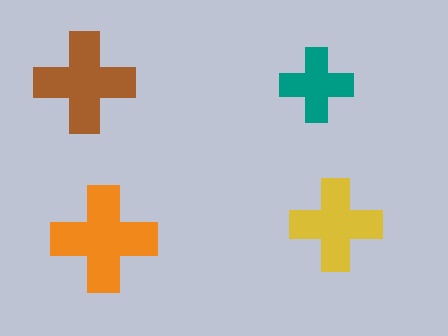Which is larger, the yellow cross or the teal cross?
The yellow one.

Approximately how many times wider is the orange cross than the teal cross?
About 1.5 times wider.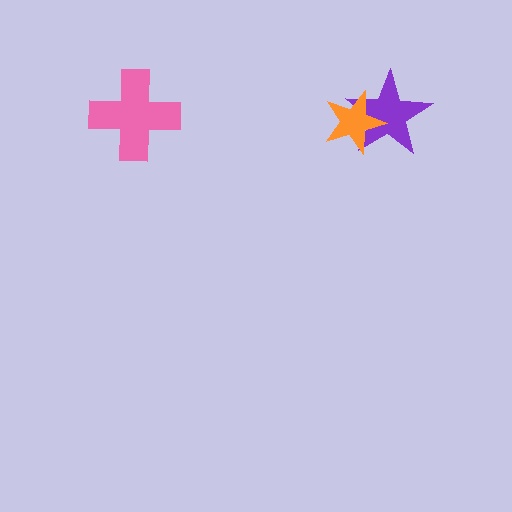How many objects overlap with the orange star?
1 object overlaps with the orange star.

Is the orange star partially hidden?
No, no other shape covers it.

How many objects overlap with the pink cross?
0 objects overlap with the pink cross.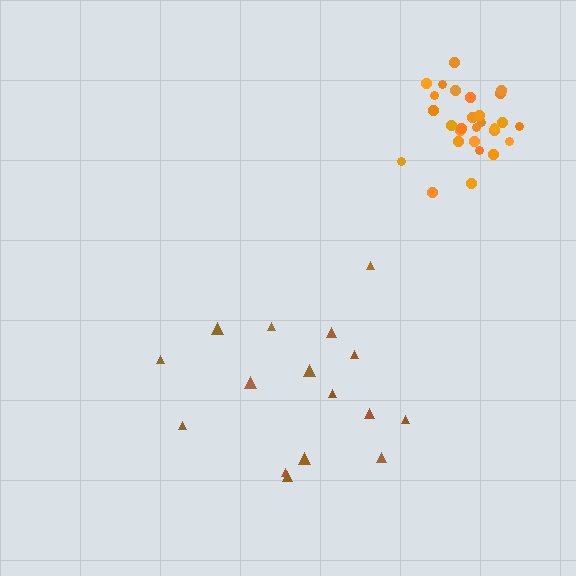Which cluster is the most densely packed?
Orange.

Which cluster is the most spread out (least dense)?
Brown.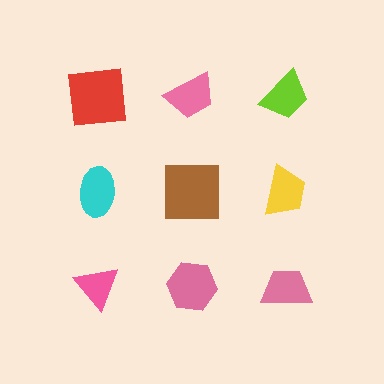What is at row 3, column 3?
A pink trapezoid.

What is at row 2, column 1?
A cyan ellipse.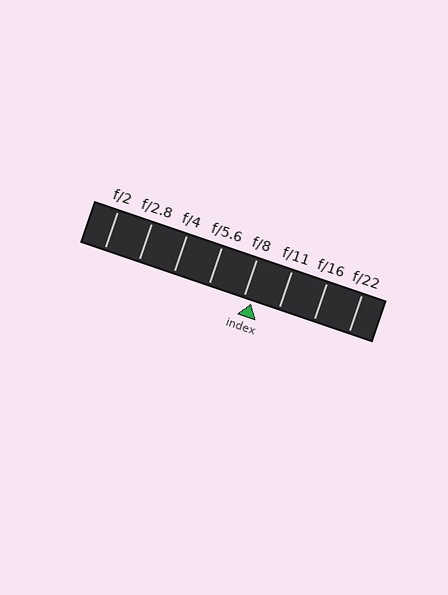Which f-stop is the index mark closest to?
The index mark is closest to f/8.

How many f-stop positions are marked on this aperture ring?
There are 8 f-stop positions marked.